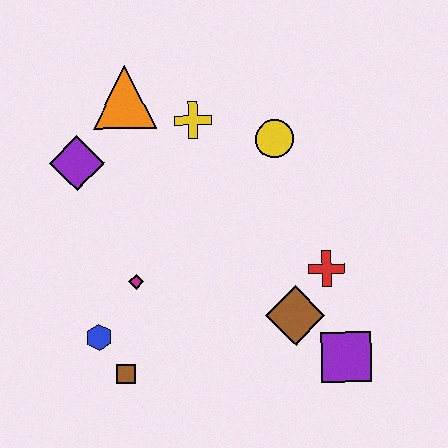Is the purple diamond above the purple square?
Yes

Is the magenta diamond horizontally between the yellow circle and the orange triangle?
Yes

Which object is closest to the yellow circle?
The yellow cross is closest to the yellow circle.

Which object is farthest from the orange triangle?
The purple square is farthest from the orange triangle.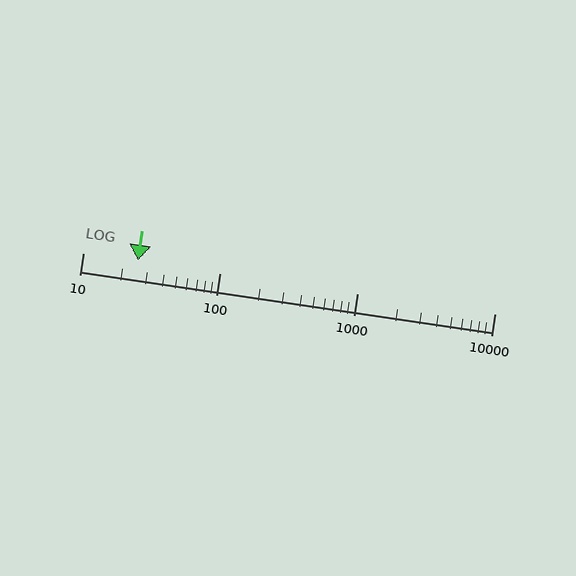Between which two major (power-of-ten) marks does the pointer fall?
The pointer is between 10 and 100.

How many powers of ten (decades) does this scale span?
The scale spans 3 decades, from 10 to 10000.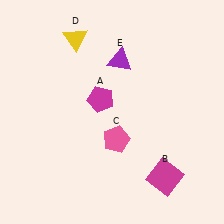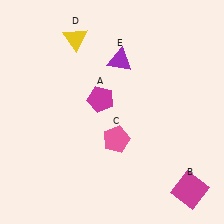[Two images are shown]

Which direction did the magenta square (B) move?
The magenta square (B) moved right.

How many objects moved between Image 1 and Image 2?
1 object moved between the two images.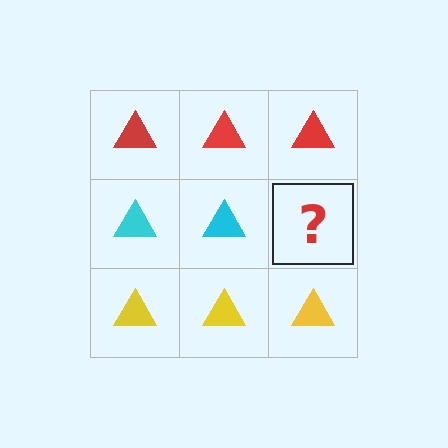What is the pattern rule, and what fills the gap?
The rule is that each row has a consistent color. The gap should be filled with a cyan triangle.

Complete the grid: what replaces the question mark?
The question mark should be replaced with a cyan triangle.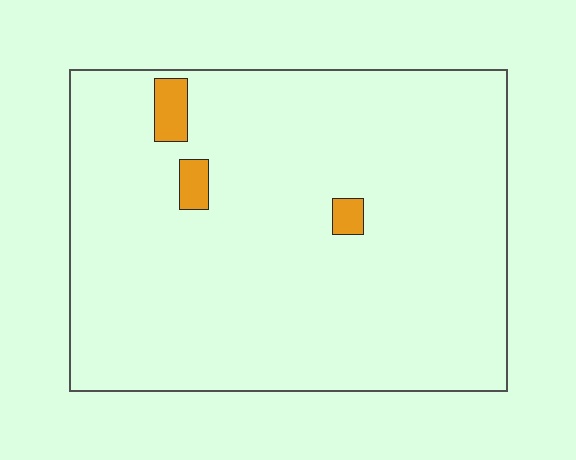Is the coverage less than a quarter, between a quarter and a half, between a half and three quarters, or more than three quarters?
Less than a quarter.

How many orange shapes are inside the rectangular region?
3.